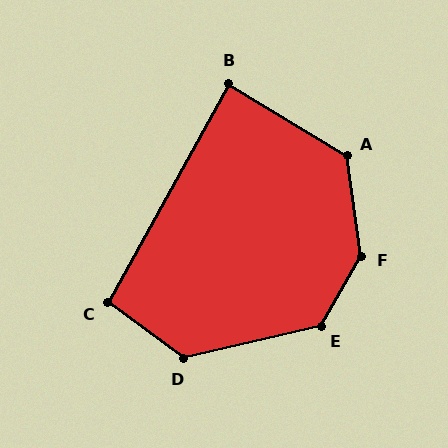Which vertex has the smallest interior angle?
B, at approximately 88 degrees.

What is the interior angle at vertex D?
Approximately 130 degrees (obtuse).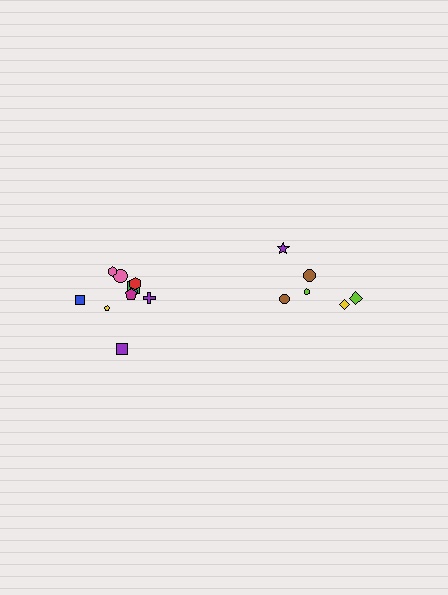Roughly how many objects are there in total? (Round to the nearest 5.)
Roughly 15 objects in total.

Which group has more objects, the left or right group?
The left group.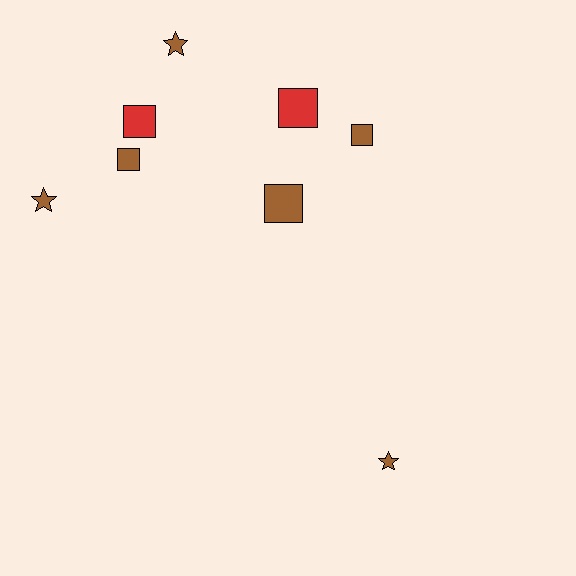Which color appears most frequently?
Brown, with 6 objects.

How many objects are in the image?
There are 8 objects.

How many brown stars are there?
There are 3 brown stars.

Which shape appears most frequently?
Square, with 5 objects.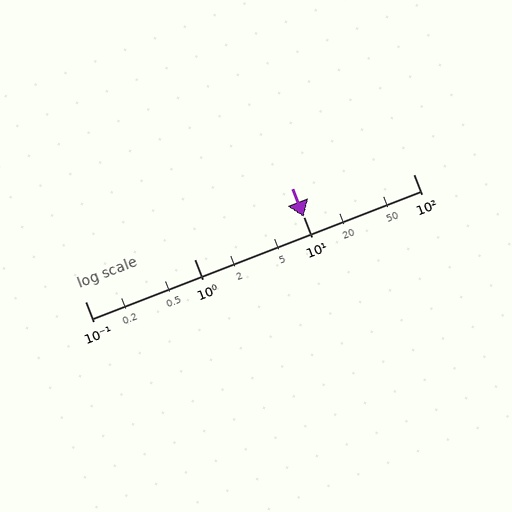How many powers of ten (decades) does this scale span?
The scale spans 3 decades, from 0.1 to 100.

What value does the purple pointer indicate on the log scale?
The pointer indicates approximately 9.9.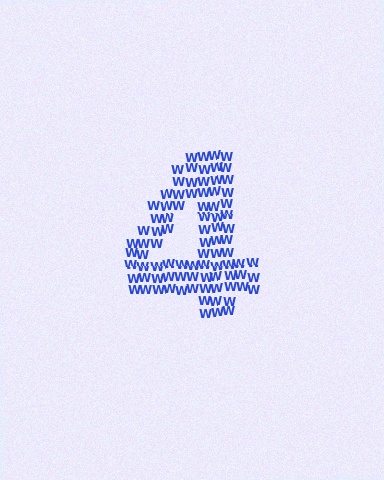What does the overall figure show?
The overall figure shows the digit 4.